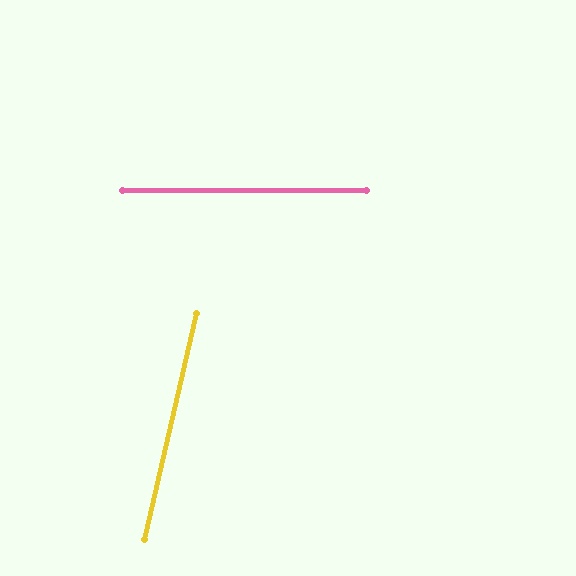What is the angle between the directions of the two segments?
Approximately 77 degrees.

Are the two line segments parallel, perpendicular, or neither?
Neither parallel nor perpendicular — they differ by about 77°.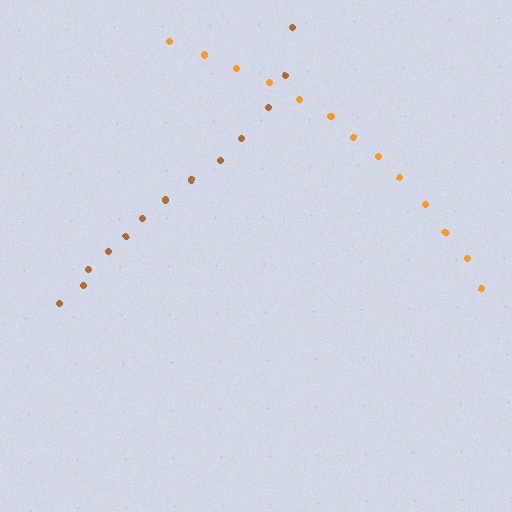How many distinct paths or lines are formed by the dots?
There are 2 distinct paths.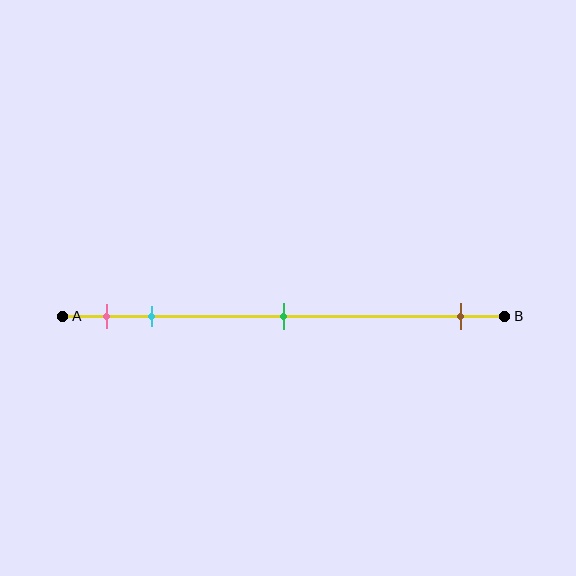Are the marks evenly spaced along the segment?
No, the marks are not evenly spaced.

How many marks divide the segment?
There are 4 marks dividing the segment.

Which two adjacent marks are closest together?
The pink and cyan marks are the closest adjacent pair.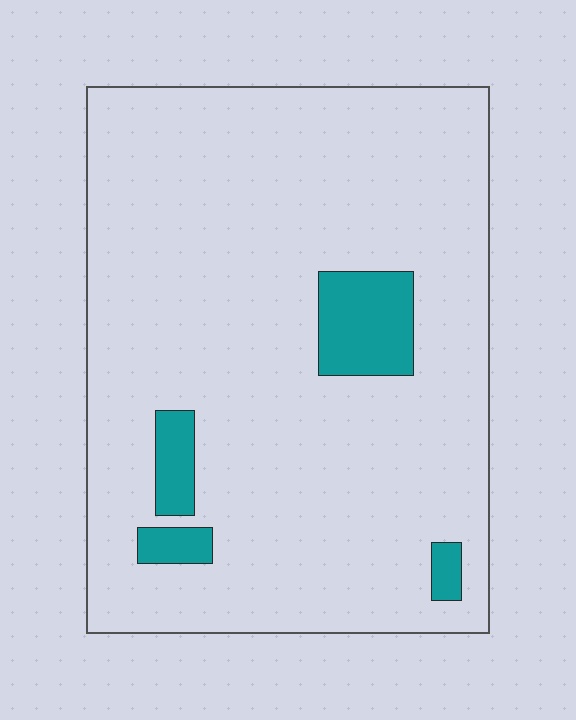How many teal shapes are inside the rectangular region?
4.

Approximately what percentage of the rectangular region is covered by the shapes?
Approximately 10%.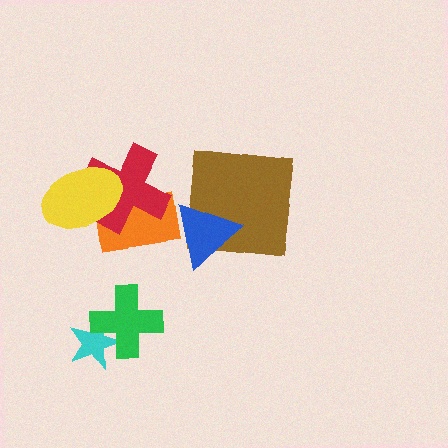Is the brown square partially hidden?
Yes, it is partially covered by another shape.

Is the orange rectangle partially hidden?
Yes, it is partially covered by another shape.